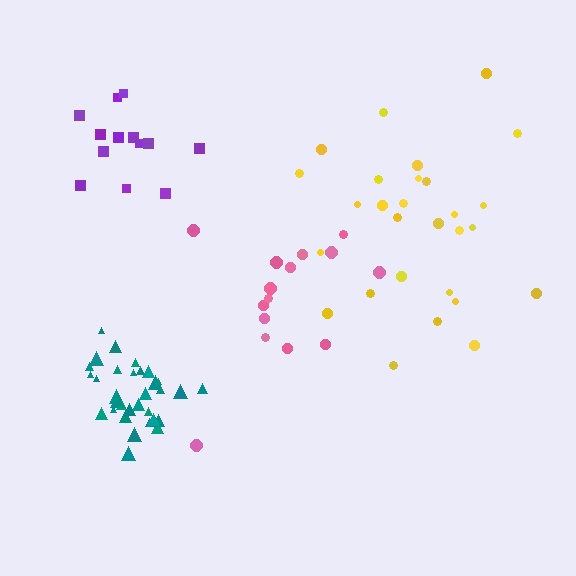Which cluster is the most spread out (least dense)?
Pink.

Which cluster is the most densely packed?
Teal.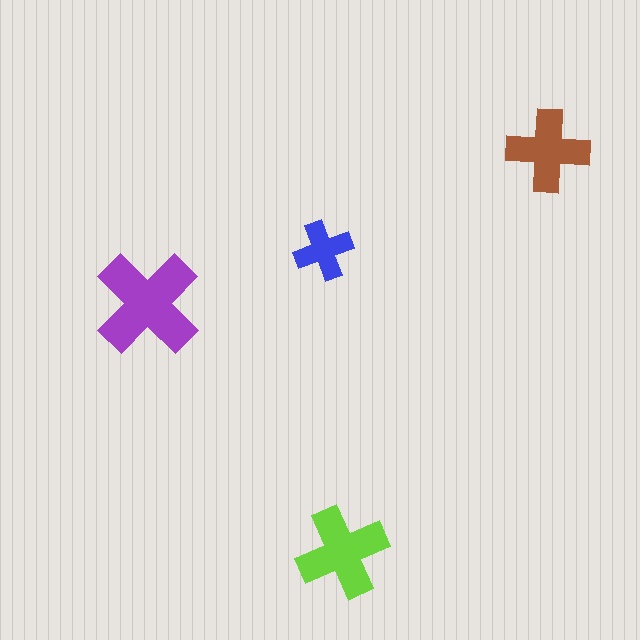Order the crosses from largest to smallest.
the purple one, the lime one, the brown one, the blue one.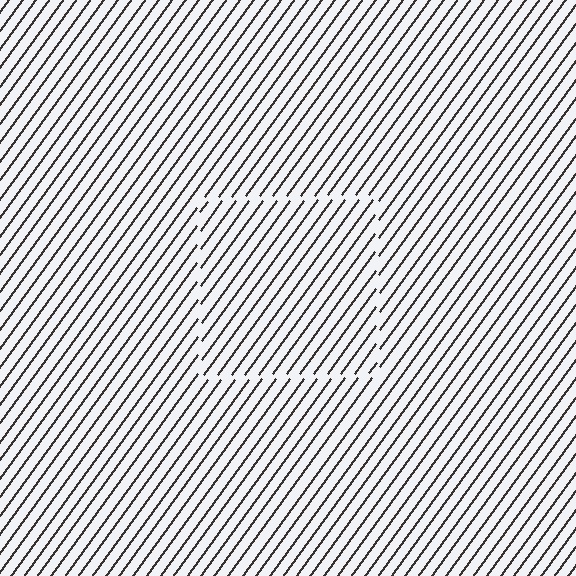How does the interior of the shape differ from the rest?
The interior of the shape contains the same grating, shifted by half a period — the contour is defined by the phase discontinuity where line-ends from the inner and outer gratings abut.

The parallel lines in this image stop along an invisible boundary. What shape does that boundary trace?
An illusory square. The interior of the shape contains the same grating, shifted by half a period — the contour is defined by the phase discontinuity where line-ends from the inner and outer gratings abut.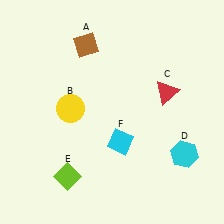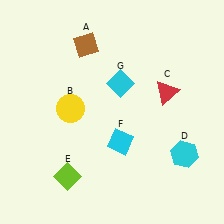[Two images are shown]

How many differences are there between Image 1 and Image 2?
There is 1 difference between the two images.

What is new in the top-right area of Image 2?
A cyan diamond (G) was added in the top-right area of Image 2.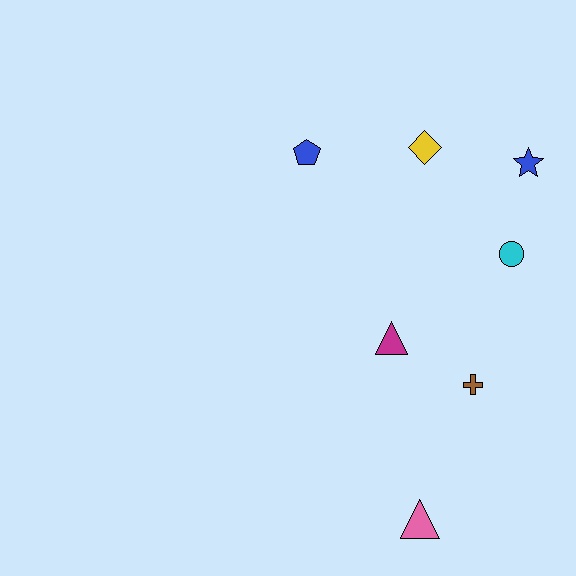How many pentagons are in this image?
There is 1 pentagon.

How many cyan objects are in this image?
There is 1 cyan object.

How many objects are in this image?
There are 7 objects.